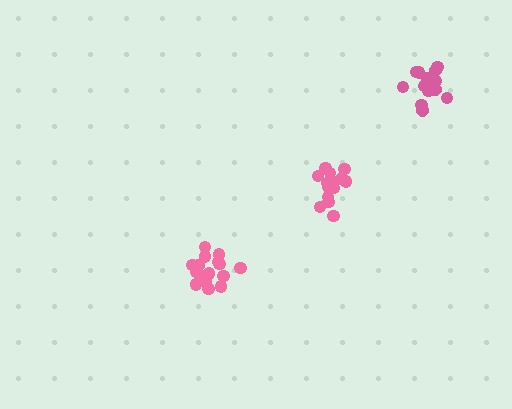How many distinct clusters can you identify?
There are 3 distinct clusters.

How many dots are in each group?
Group 1: 14 dots, Group 2: 15 dots, Group 3: 17 dots (46 total).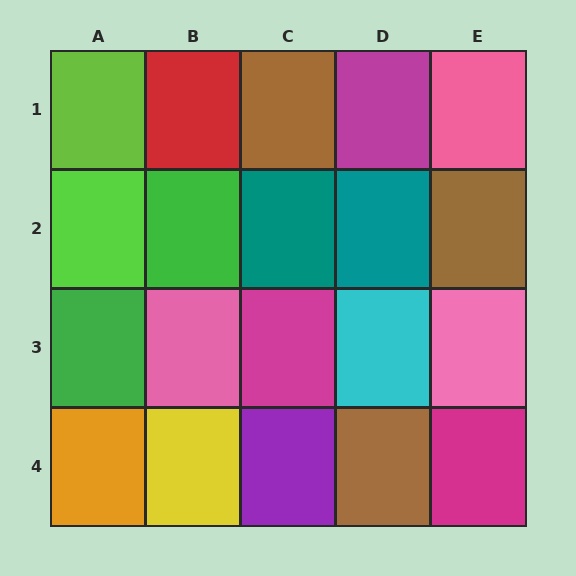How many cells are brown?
3 cells are brown.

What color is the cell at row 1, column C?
Brown.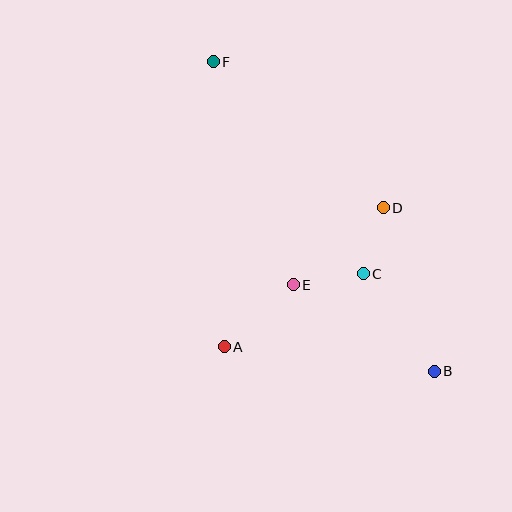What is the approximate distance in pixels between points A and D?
The distance between A and D is approximately 211 pixels.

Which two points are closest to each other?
Points C and D are closest to each other.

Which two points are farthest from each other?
Points B and F are farthest from each other.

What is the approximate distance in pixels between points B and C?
The distance between B and C is approximately 121 pixels.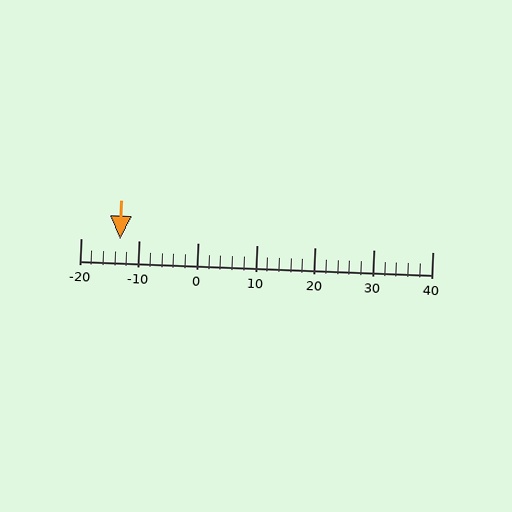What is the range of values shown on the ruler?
The ruler shows values from -20 to 40.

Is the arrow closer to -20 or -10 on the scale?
The arrow is closer to -10.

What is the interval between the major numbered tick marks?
The major tick marks are spaced 10 units apart.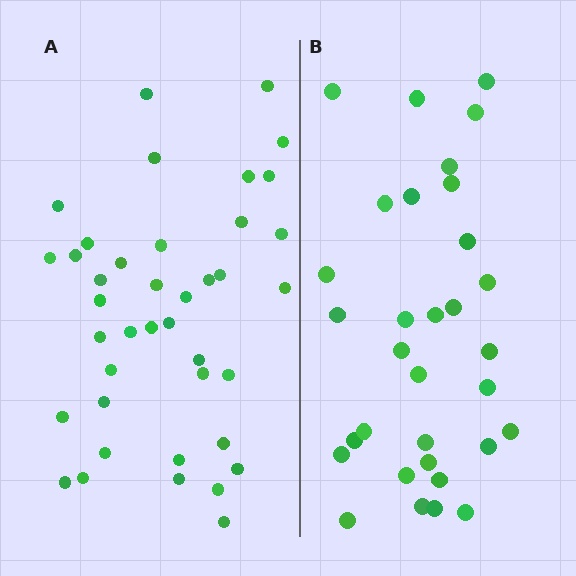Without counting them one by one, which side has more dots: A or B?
Region A (the left region) has more dots.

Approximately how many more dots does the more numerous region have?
Region A has roughly 8 or so more dots than region B.